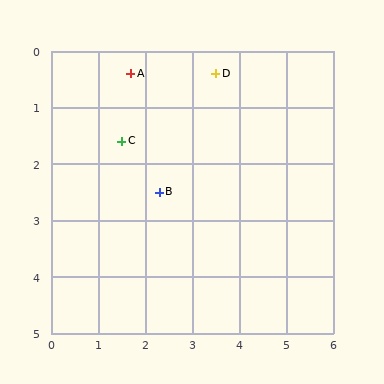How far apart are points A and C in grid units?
Points A and C are about 1.2 grid units apart.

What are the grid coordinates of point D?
Point D is at approximately (3.5, 0.4).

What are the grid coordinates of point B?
Point B is at approximately (2.3, 2.5).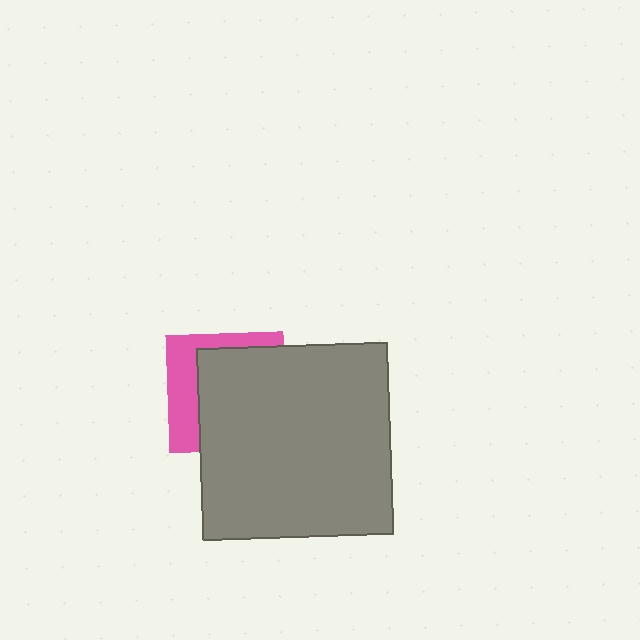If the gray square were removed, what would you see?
You would see the complete pink square.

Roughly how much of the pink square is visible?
A small part of it is visible (roughly 34%).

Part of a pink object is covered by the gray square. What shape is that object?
It is a square.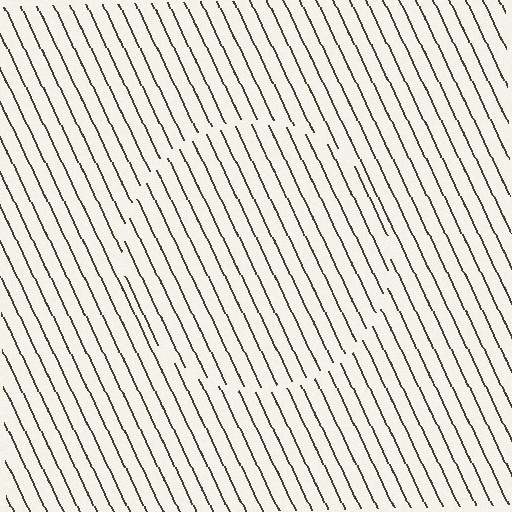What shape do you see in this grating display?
An illusory circle. The interior of the shape contains the same grating, shifted by half a period — the contour is defined by the phase discontinuity where line-ends from the inner and outer gratings abut.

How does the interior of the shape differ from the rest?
The interior of the shape contains the same grating, shifted by half a period — the contour is defined by the phase discontinuity where line-ends from the inner and outer gratings abut.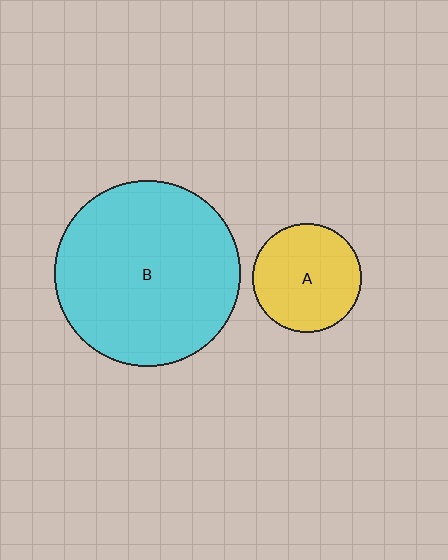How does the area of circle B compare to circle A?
Approximately 2.9 times.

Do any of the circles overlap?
No, none of the circles overlap.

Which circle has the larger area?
Circle B (cyan).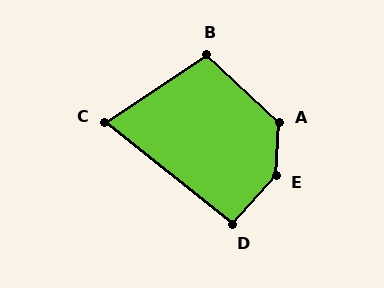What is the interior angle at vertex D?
Approximately 93 degrees (approximately right).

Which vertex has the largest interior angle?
E, at approximately 142 degrees.